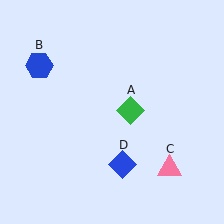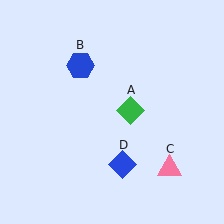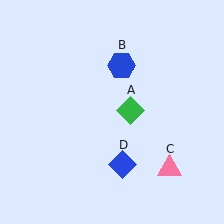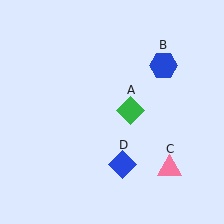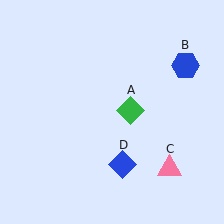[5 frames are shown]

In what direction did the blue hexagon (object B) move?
The blue hexagon (object B) moved right.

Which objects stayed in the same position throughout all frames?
Green diamond (object A) and pink triangle (object C) and blue diamond (object D) remained stationary.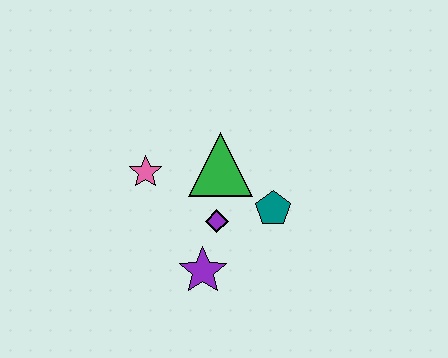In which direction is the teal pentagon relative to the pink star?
The teal pentagon is to the right of the pink star.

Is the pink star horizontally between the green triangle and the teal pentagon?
No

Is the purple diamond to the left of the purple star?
No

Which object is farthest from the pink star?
The teal pentagon is farthest from the pink star.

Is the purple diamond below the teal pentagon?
Yes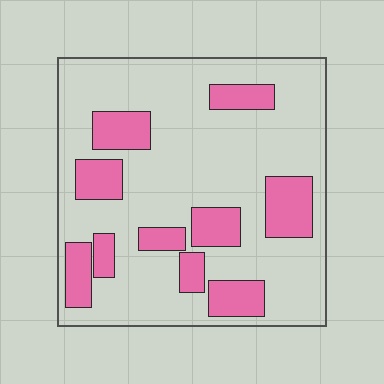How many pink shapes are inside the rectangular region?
10.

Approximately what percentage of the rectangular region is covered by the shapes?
Approximately 25%.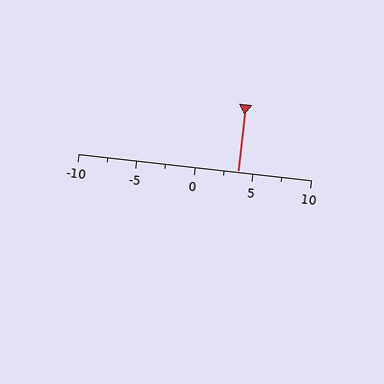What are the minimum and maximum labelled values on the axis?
The axis runs from -10 to 10.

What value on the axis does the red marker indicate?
The marker indicates approximately 3.8.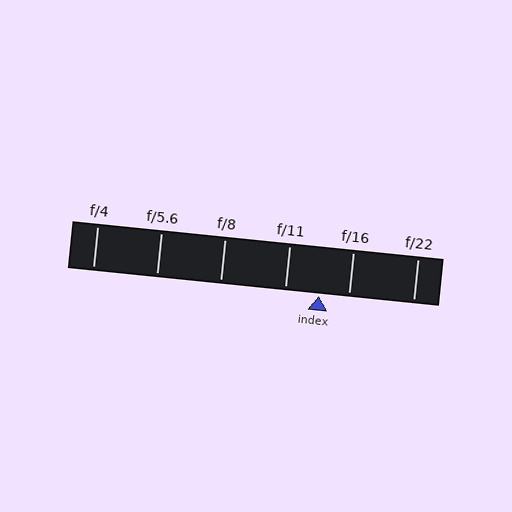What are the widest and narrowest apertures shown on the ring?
The widest aperture shown is f/4 and the narrowest is f/22.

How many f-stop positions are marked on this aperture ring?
There are 6 f-stop positions marked.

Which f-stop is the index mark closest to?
The index mark is closest to f/16.